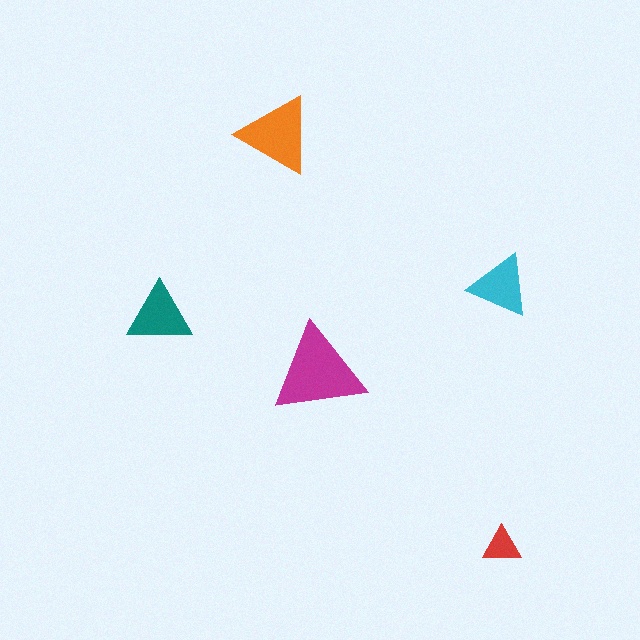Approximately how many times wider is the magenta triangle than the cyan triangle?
About 1.5 times wider.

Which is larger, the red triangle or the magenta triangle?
The magenta one.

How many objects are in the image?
There are 5 objects in the image.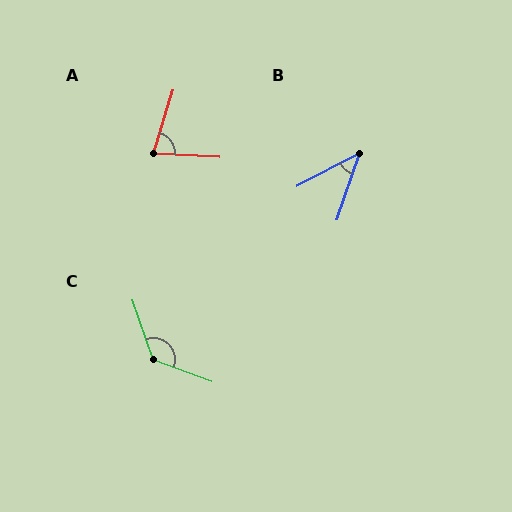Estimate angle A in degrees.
Approximately 76 degrees.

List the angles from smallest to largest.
B (44°), A (76°), C (129°).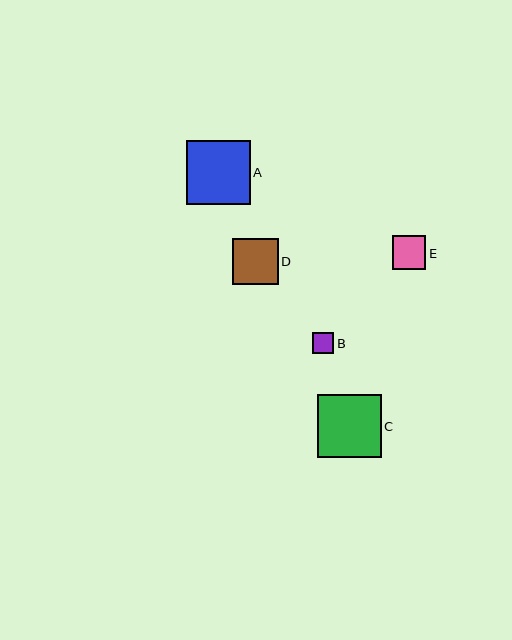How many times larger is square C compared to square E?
Square C is approximately 1.9 times the size of square E.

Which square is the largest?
Square A is the largest with a size of approximately 64 pixels.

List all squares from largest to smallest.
From largest to smallest: A, C, D, E, B.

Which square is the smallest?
Square B is the smallest with a size of approximately 21 pixels.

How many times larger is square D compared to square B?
Square D is approximately 2.1 times the size of square B.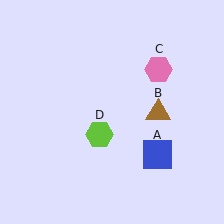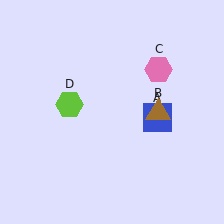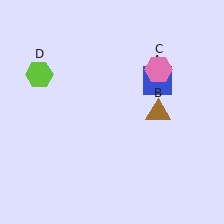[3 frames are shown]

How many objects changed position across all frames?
2 objects changed position: blue square (object A), lime hexagon (object D).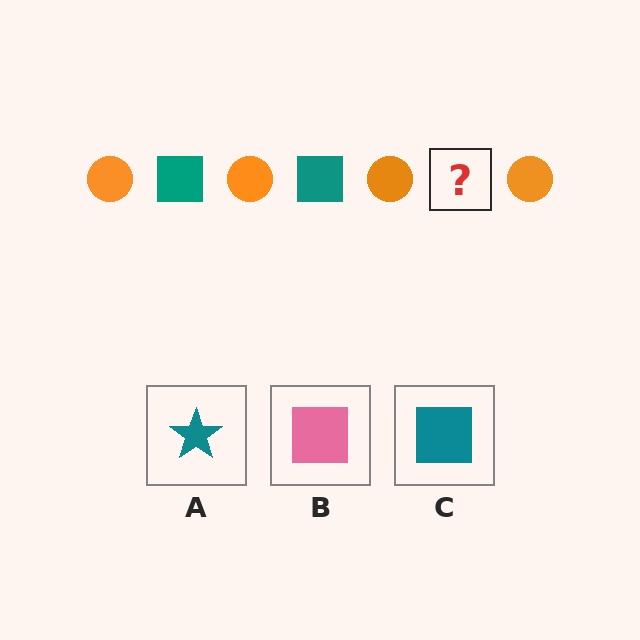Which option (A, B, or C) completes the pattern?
C.